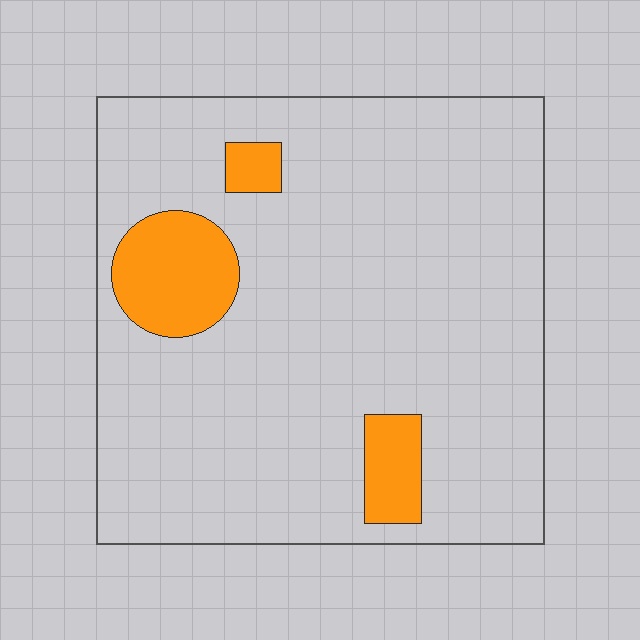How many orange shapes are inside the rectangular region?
3.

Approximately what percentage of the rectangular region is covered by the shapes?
Approximately 10%.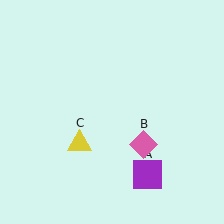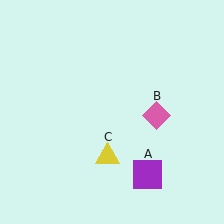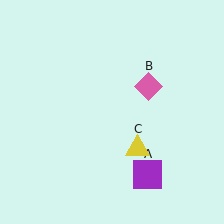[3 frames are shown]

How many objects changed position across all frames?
2 objects changed position: pink diamond (object B), yellow triangle (object C).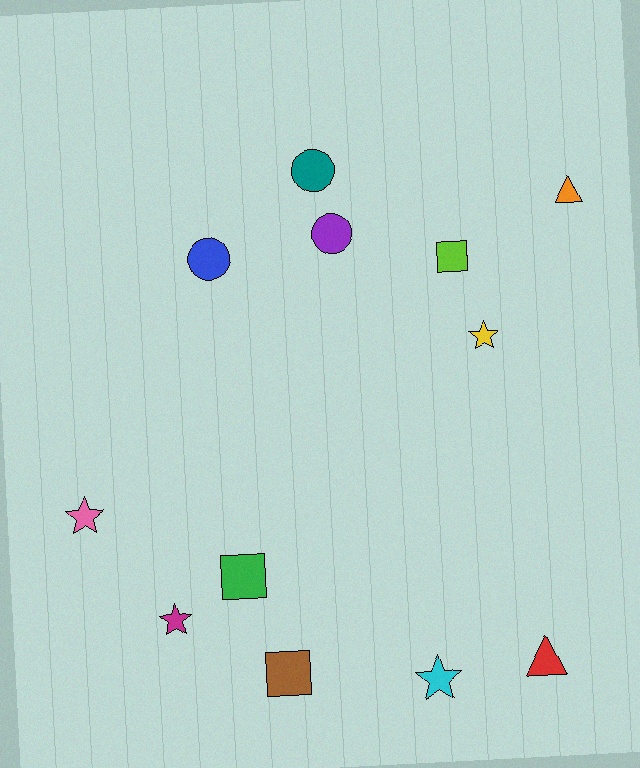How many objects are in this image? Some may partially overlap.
There are 12 objects.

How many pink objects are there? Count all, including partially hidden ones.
There is 1 pink object.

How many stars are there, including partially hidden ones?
There are 4 stars.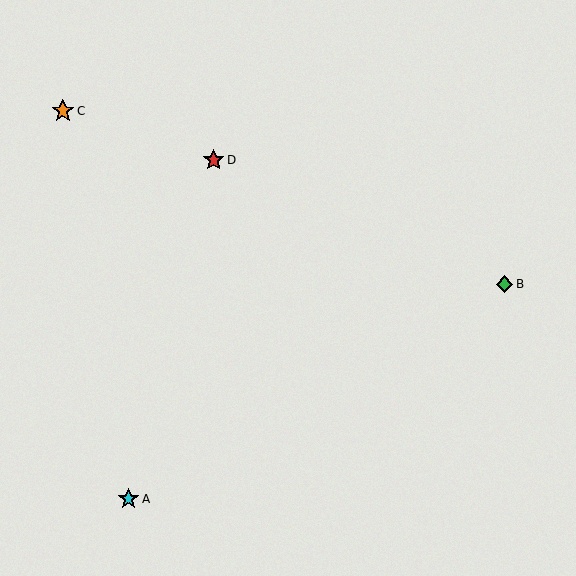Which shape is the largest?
The orange star (labeled C) is the largest.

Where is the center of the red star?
The center of the red star is at (214, 160).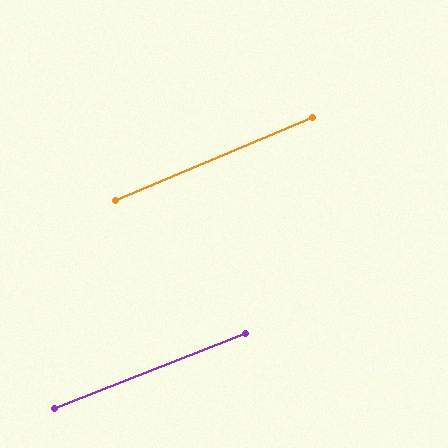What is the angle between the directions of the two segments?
Approximately 2 degrees.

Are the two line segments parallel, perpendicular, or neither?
Parallel — their directions differ by only 1.9°.